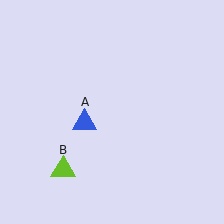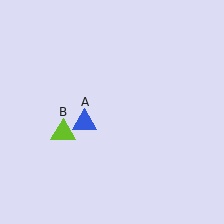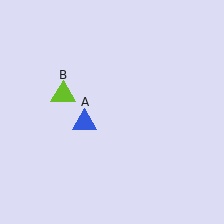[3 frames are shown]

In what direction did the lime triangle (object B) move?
The lime triangle (object B) moved up.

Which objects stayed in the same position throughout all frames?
Blue triangle (object A) remained stationary.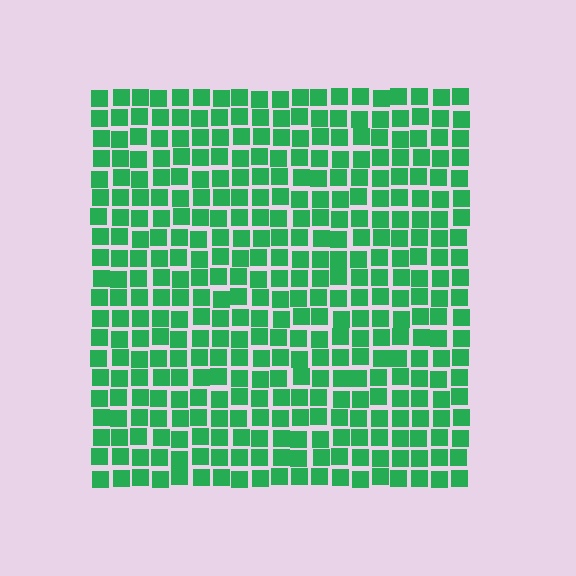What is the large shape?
The large shape is a square.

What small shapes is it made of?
It is made of small squares.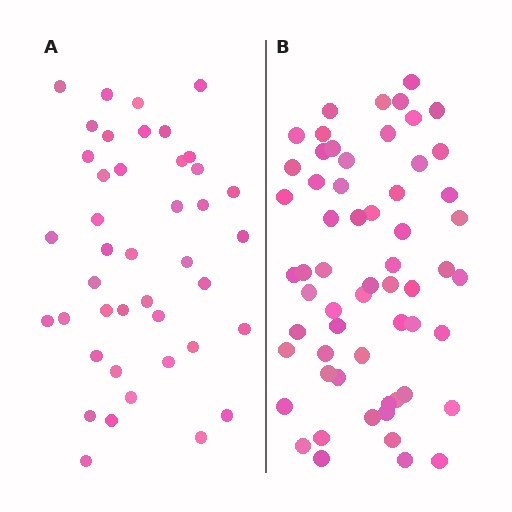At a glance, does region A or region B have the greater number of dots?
Region B (the right region) has more dots.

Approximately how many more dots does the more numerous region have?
Region B has approximately 20 more dots than region A.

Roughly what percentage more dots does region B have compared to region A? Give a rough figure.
About 45% more.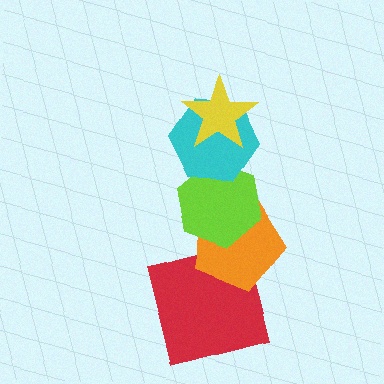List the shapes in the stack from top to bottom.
From top to bottom: the yellow star, the cyan hexagon, the lime hexagon, the orange pentagon, the red square.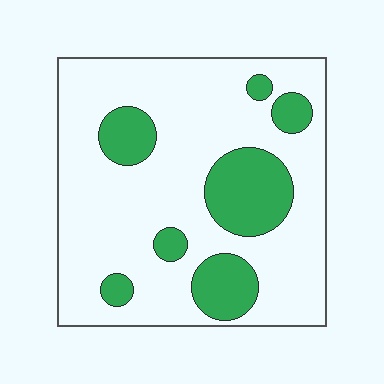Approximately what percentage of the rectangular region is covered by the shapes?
Approximately 25%.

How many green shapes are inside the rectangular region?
7.